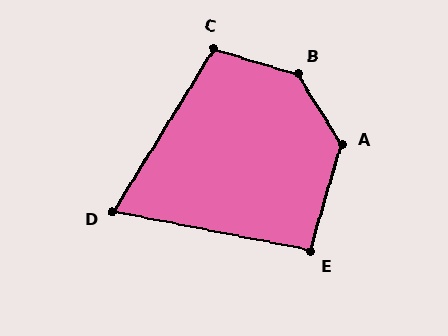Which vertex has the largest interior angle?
B, at approximately 138 degrees.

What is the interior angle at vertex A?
Approximately 132 degrees (obtuse).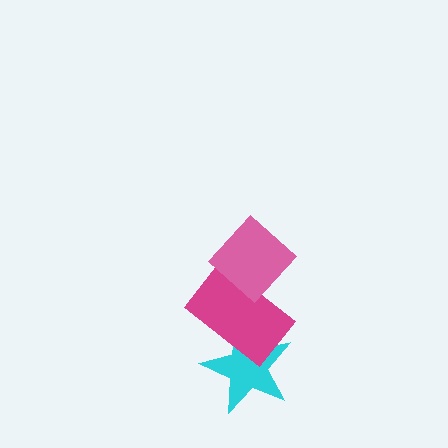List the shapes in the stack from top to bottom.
From top to bottom: the pink diamond, the magenta rectangle, the cyan star.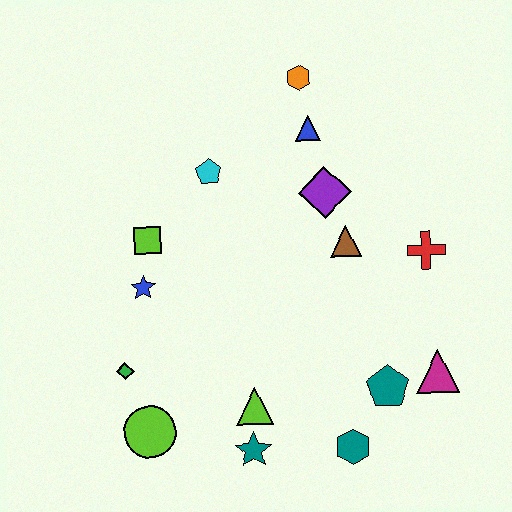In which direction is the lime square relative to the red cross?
The lime square is to the left of the red cross.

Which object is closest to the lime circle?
The green diamond is closest to the lime circle.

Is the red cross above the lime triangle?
Yes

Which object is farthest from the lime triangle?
The orange hexagon is farthest from the lime triangle.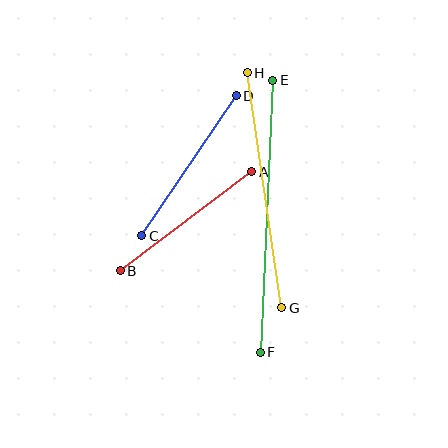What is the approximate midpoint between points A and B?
The midpoint is at approximately (186, 221) pixels.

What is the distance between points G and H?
The distance is approximately 238 pixels.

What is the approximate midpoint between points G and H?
The midpoint is at approximately (264, 190) pixels.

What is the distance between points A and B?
The distance is approximately 165 pixels.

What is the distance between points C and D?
The distance is approximately 169 pixels.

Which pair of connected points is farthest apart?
Points E and F are farthest apart.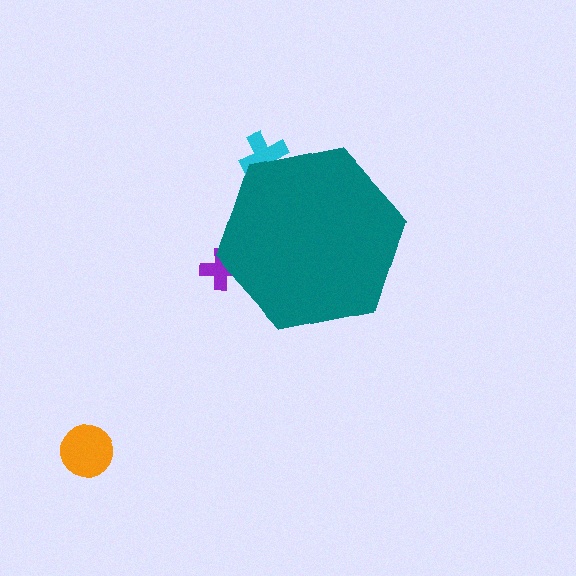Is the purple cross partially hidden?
Yes, the purple cross is partially hidden behind the teal hexagon.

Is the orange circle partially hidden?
No, the orange circle is fully visible.